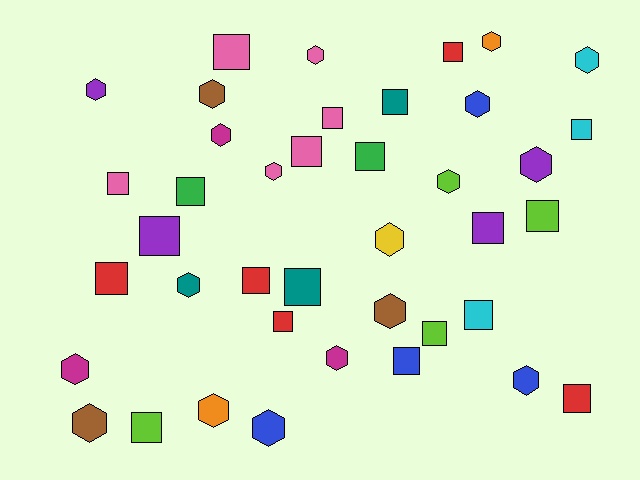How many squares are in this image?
There are 21 squares.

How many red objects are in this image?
There are 5 red objects.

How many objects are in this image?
There are 40 objects.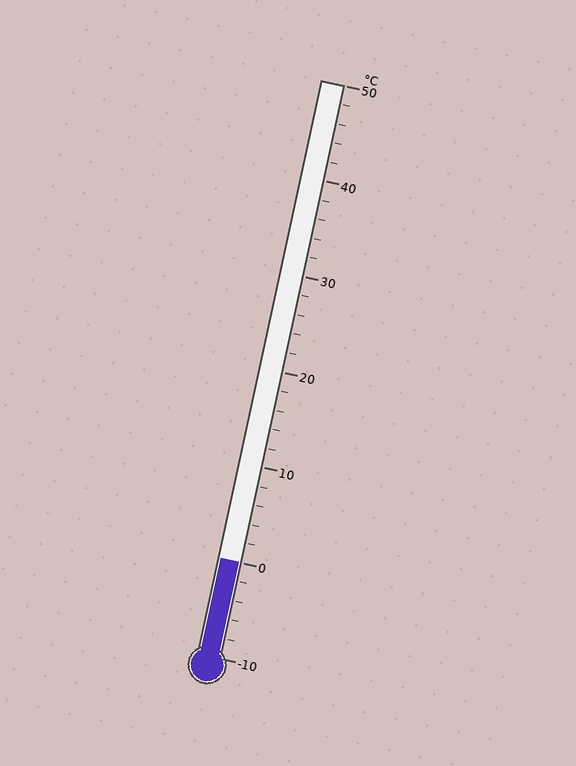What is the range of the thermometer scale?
The thermometer scale ranges from -10°C to 50°C.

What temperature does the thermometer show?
The thermometer shows approximately 0°C.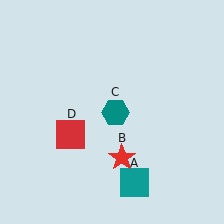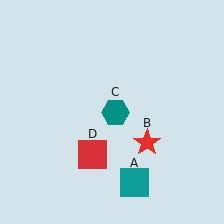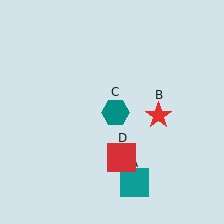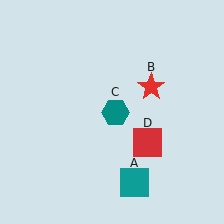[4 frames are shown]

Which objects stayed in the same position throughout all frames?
Teal square (object A) and teal hexagon (object C) remained stationary.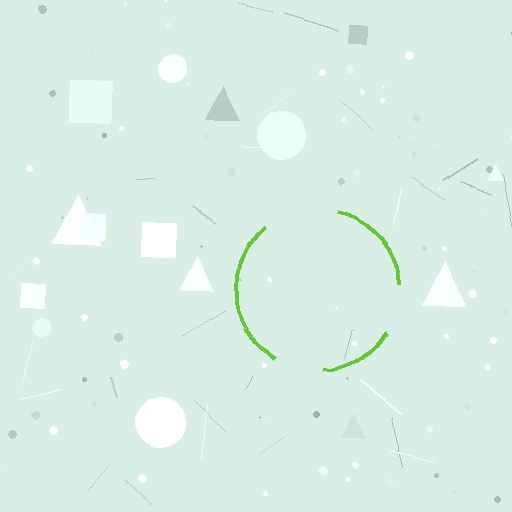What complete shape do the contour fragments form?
The contour fragments form a circle.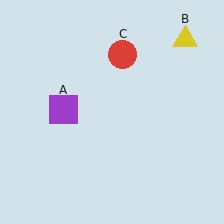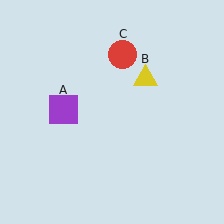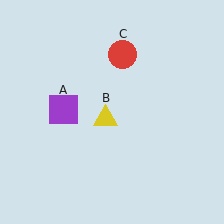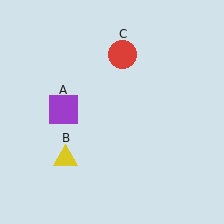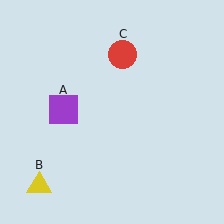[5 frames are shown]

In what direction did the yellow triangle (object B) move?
The yellow triangle (object B) moved down and to the left.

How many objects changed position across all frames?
1 object changed position: yellow triangle (object B).